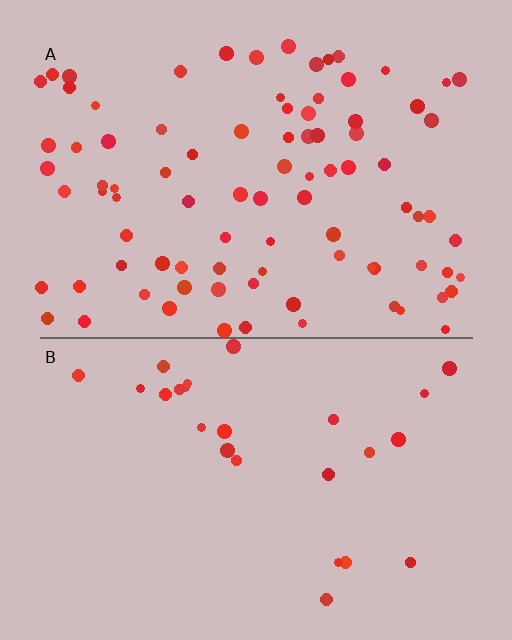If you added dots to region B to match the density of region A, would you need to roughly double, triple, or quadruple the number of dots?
Approximately triple.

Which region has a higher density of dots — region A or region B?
A (the top).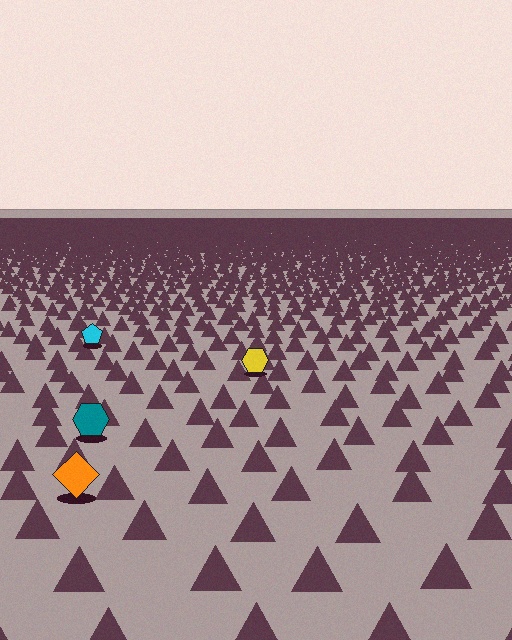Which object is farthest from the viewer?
The cyan pentagon is farthest from the viewer. It appears smaller and the ground texture around it is denser.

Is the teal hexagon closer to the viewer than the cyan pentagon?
Yes. The teal hexagon is closer — you can tell from the texture gradient: the ground texture is coarser near it.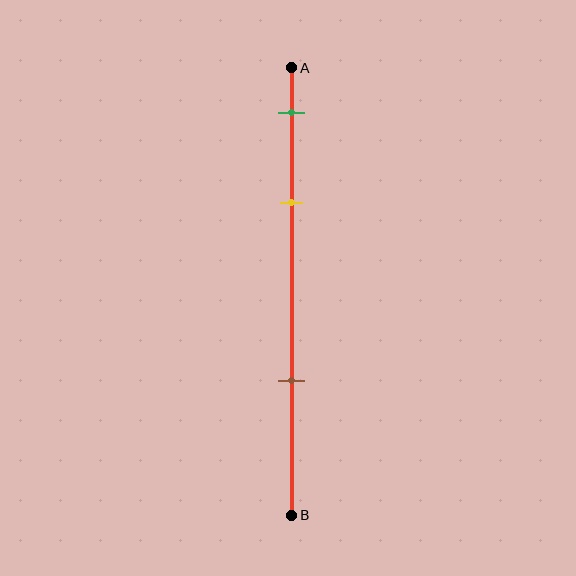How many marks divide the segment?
There are 3 marks dividing the segment.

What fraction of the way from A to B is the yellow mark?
The yellow mark is approximately 30% (0.3) of the way from A to B.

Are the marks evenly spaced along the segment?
No, the marks are not evenly spaced.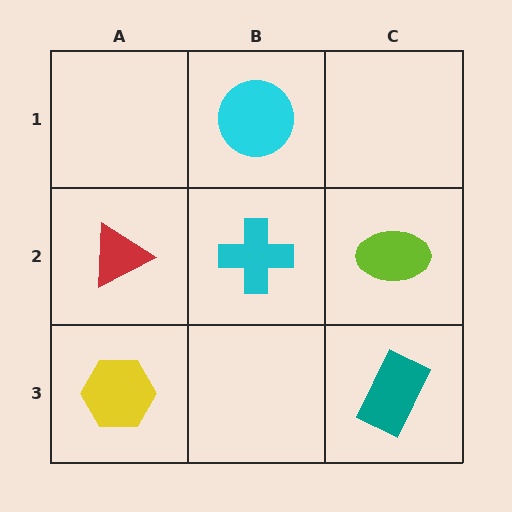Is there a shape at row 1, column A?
No, that cell is empty.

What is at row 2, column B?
A cyan cross.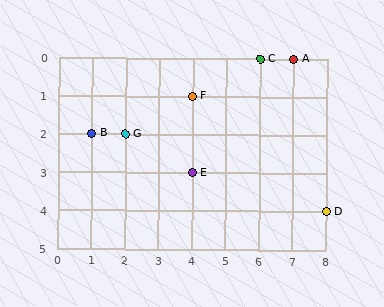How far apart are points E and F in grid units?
Points E and F are 2 rows apart.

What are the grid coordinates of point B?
Point B is at grid coordinates (1, 2).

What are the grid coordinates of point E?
Point E is at grid coordinates (4, 3).